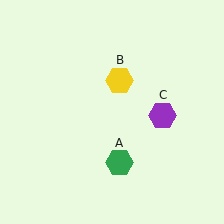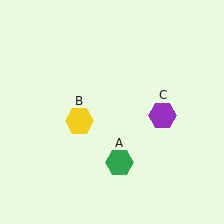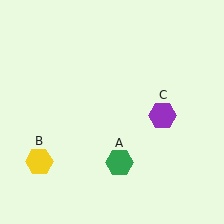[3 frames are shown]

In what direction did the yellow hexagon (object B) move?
The yellow hexagon (object B) moved down and to the left.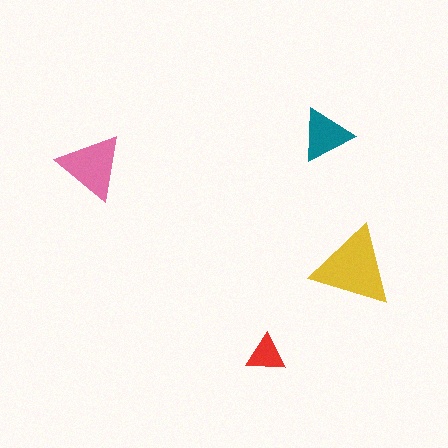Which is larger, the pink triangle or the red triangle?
The pink one.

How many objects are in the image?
There are 4 objects in the image.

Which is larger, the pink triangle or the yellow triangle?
The yellow one.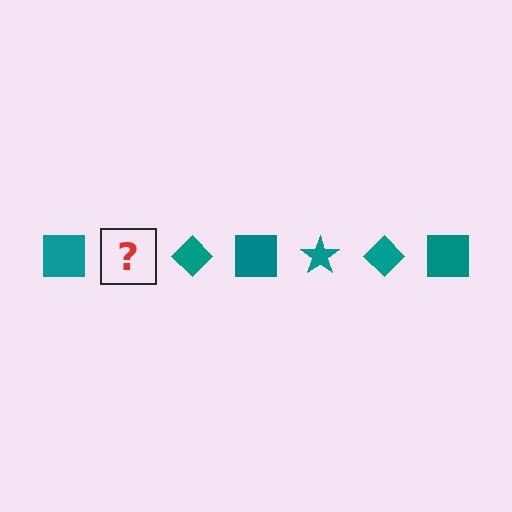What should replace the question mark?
The question mark should be replaced with a teal star.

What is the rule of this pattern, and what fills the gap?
The rule is that the pattern cycles through square, star, diamond shapes in teal. The gap should be filled with a teal star.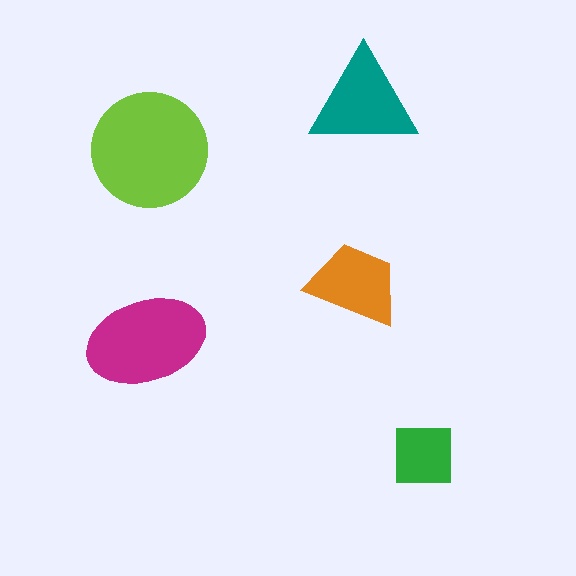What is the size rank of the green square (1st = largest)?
5th.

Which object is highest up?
The teal triangle is topmost.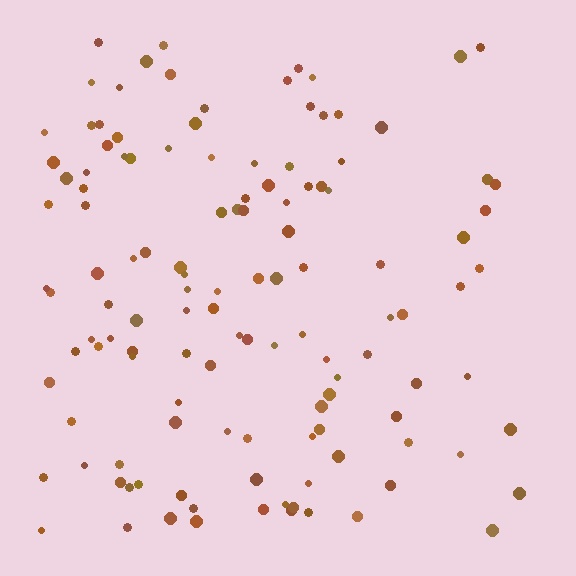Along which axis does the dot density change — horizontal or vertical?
Horizontal.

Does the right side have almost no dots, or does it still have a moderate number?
Still a moderate number, just noticeably fewer than the left.